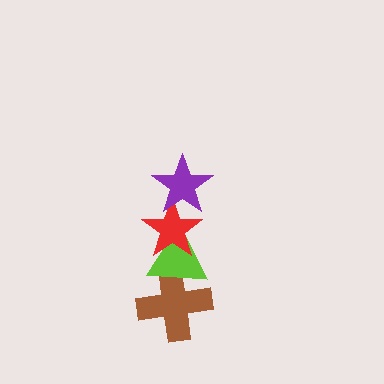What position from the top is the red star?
The red star is 2nd from the top.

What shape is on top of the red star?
The purple star is on top of the red star.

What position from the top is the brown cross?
The brown cross is 4th from the top.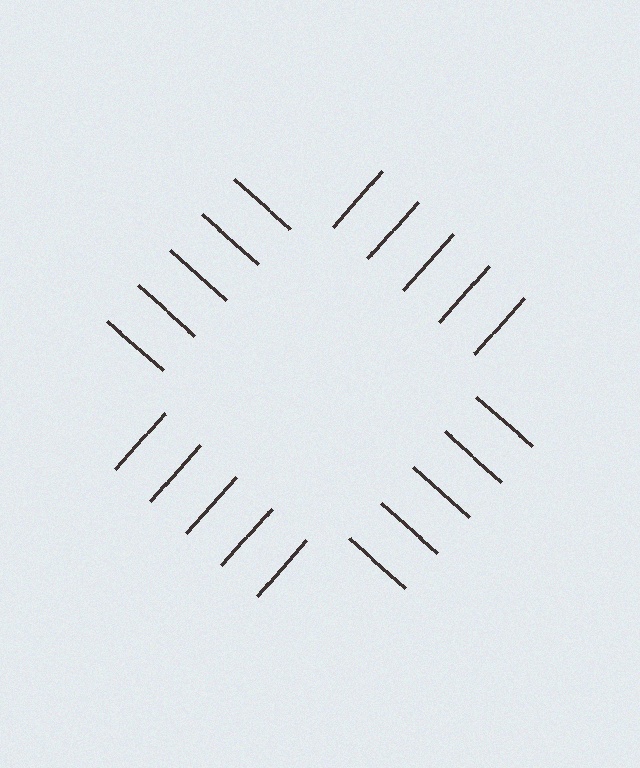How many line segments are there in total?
20 — 5 along each of the 4 edges.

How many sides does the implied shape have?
4 sides — the line-ends trace a square.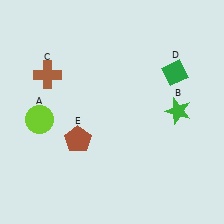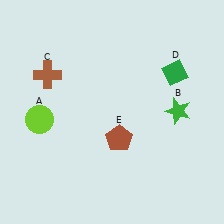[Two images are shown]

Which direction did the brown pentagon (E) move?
The brown pentagon (E) moved right.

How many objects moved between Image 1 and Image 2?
1 object moved between the two images.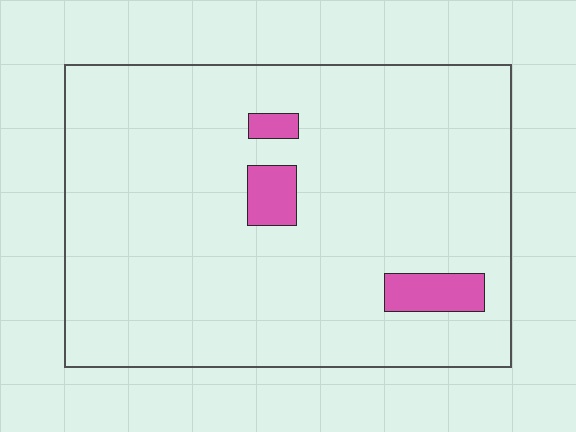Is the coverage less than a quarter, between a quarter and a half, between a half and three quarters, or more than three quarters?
Less than a quarter.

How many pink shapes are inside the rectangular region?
3.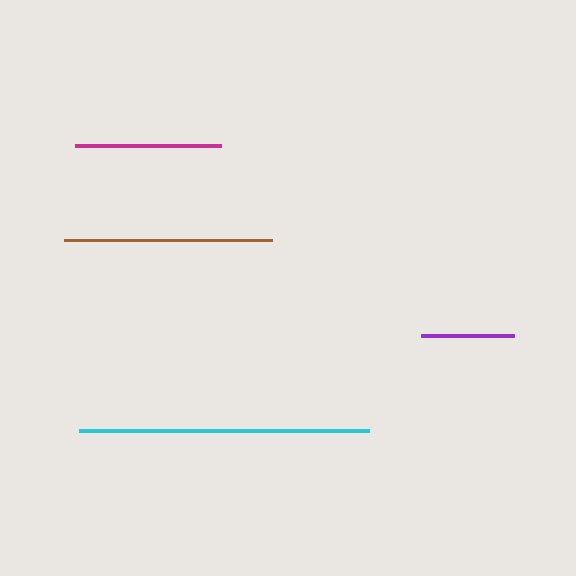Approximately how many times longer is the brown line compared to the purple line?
The brown line is approximately 2.2 times the length of the purple line.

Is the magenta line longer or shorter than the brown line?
The brown line is longer than the magenta line.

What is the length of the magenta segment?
The magenta segment is approximately 146 pixels long.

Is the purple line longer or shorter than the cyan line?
The cyan line is longer than the purple line.